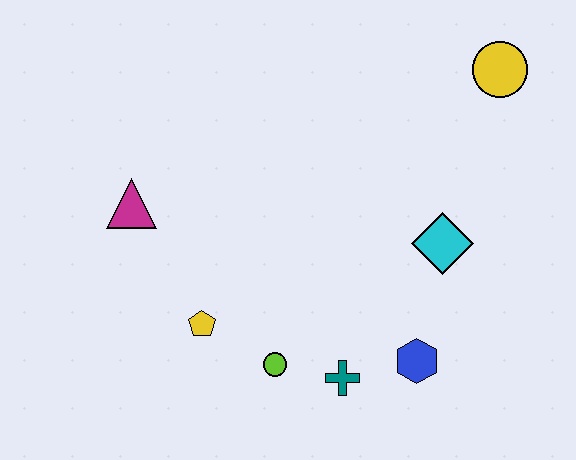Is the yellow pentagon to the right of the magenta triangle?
Yes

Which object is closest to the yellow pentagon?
The lime circle is closest to the yellow pentagon.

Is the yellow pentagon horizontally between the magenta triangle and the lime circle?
Yes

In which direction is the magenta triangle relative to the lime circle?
The magenta triangle is above the lime circle.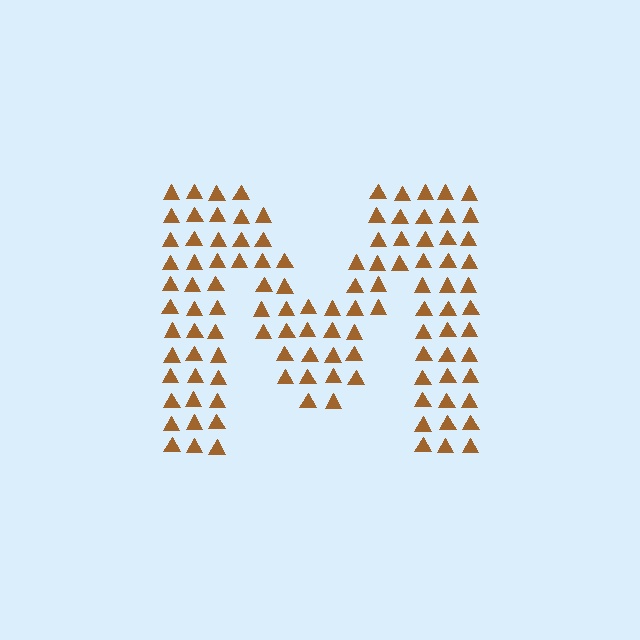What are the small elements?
The small elements are triangles.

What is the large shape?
The large shape is the letter M.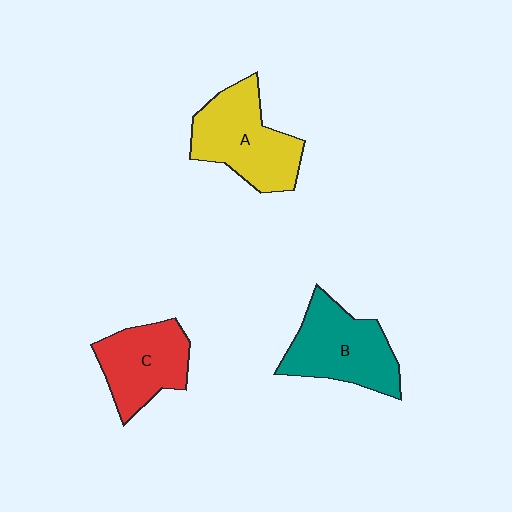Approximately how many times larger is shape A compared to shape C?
Approximately 1.2 times.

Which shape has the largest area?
Shape A (yellow).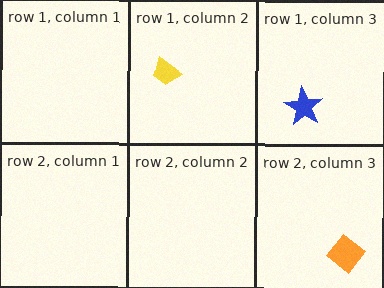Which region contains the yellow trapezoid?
The row 1, column 2 region.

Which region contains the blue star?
The row 1, column 3 region.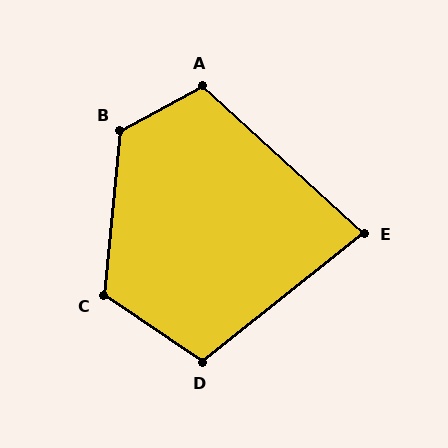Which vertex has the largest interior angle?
B, at approximately 124 degrees.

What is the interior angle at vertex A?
Approximately 109 degrees (obtuse).